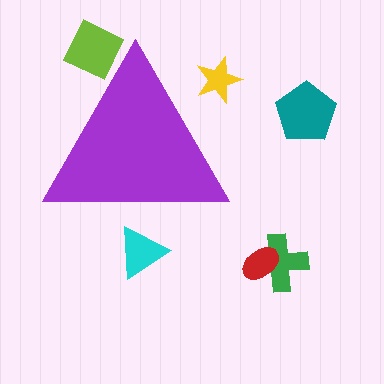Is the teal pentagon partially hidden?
No, the teal pentagon is fully visible.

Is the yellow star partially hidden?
Yes, the yellow star is partially hidden behind the purple triangle.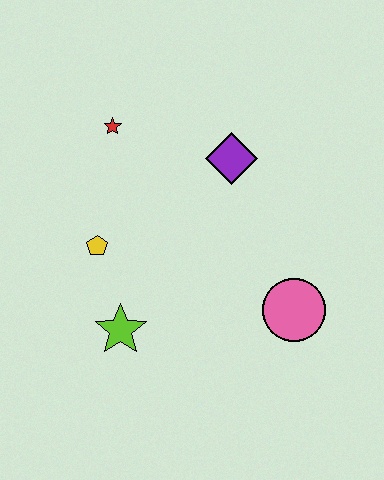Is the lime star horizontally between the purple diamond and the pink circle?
No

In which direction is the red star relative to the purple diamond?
The red star is to the left of the purple diamond.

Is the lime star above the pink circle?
No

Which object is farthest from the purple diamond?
The lime star is farthest from the purple diamond.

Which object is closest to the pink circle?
The purple diamond is closest to the pink circle.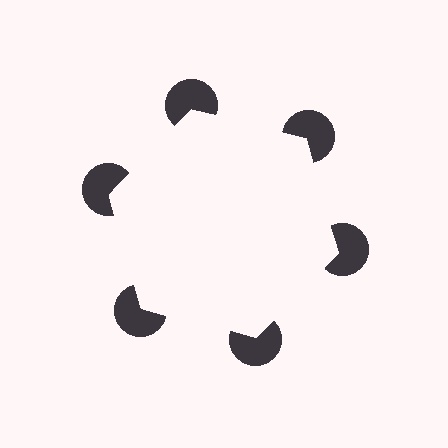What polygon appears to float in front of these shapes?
An illusory hexagon — its edges are inferred from the aligned wedge cuts in the pac-man discs, not physically drawn.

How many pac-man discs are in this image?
There are 6 — one at each vertex of the illusory hexagon.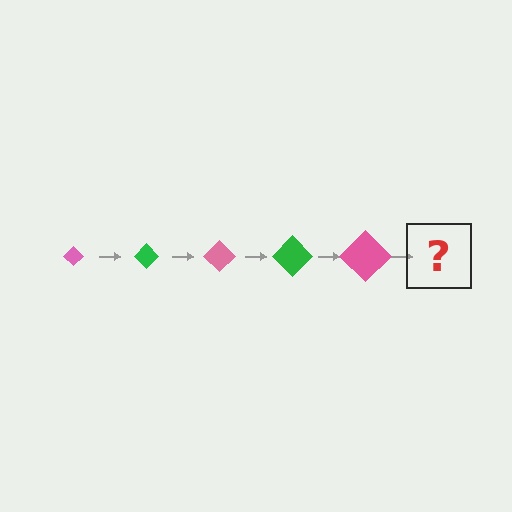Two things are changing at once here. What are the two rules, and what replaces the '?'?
The two rules are that the diamond grows larger each step and the color cycles through pink and green. The '?' should be a green diamond, larger than the previous one.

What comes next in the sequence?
The next element should be a green diamond, larger than the previous one.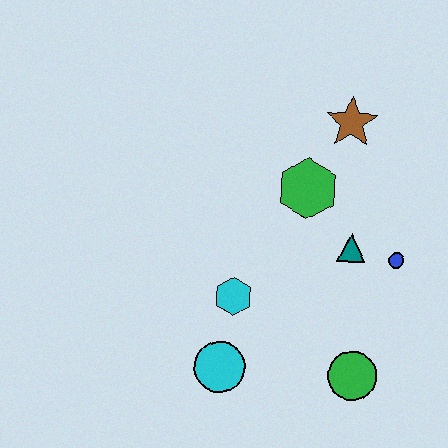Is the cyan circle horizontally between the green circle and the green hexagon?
No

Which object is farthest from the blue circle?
The cyan circle is farthest from the blue circle.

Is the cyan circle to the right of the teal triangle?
No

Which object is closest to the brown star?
The green hexagon is closest to the brown star.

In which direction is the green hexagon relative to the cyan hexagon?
The green hexagon is above the cyan hexagon.